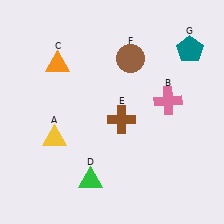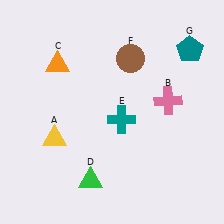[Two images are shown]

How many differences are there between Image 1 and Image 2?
There is 1 difference between the two images.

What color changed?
The cross (E) changed from brown in Image 1 to teal in Image 2.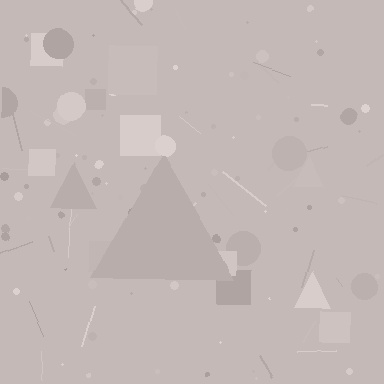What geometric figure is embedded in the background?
A triangle is embedded in the background.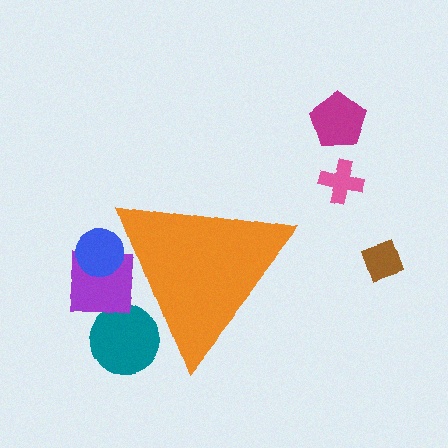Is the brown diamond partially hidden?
No, the brown diamond is fully visible.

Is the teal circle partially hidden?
Yes, the teal circle is partially hidden behind the orange triangle.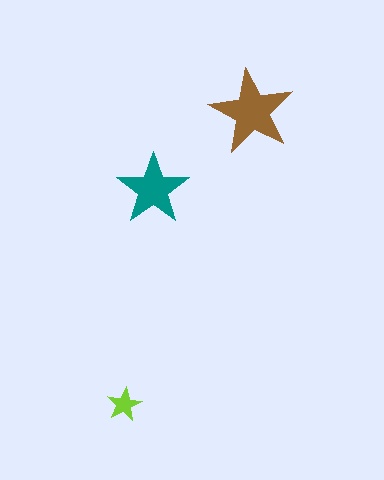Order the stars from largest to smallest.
the brown one, the teal one, the lime one.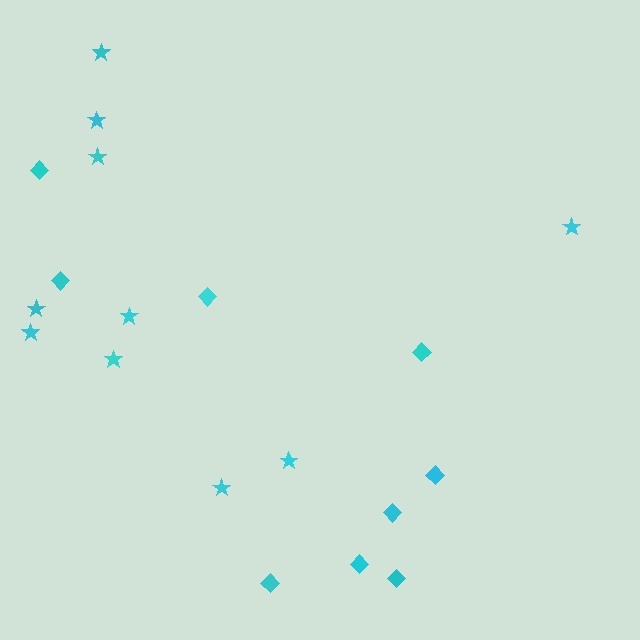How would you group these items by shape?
There are 2 groups: one group of stars (10) and one group of diamonds (9).